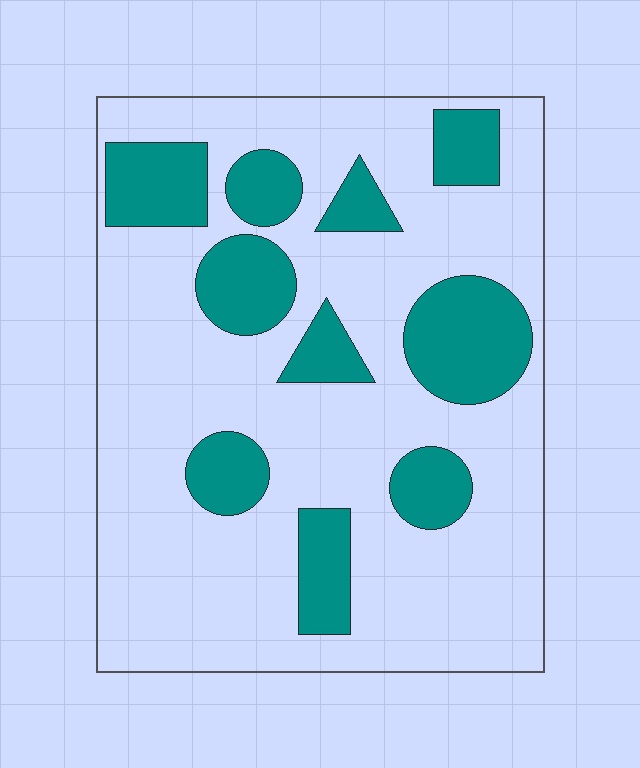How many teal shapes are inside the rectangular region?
10.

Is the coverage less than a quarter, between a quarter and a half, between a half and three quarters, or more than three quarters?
Between a quarter and a half.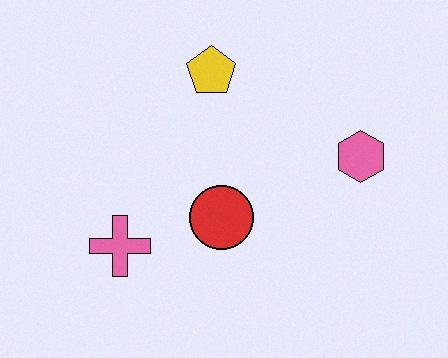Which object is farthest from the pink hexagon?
The pink cross is farthest from the pink hexagon.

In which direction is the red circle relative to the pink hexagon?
The red circle is to the left of the pink hexagon.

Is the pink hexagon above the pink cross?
Yes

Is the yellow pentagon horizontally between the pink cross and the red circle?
Yes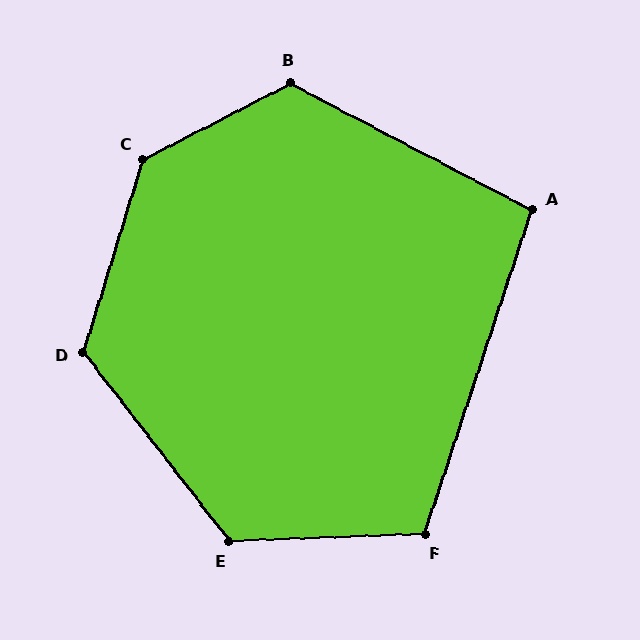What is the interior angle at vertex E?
Approximately 126 degrees (obtuse).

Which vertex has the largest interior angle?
C, at approximately 135 degrees.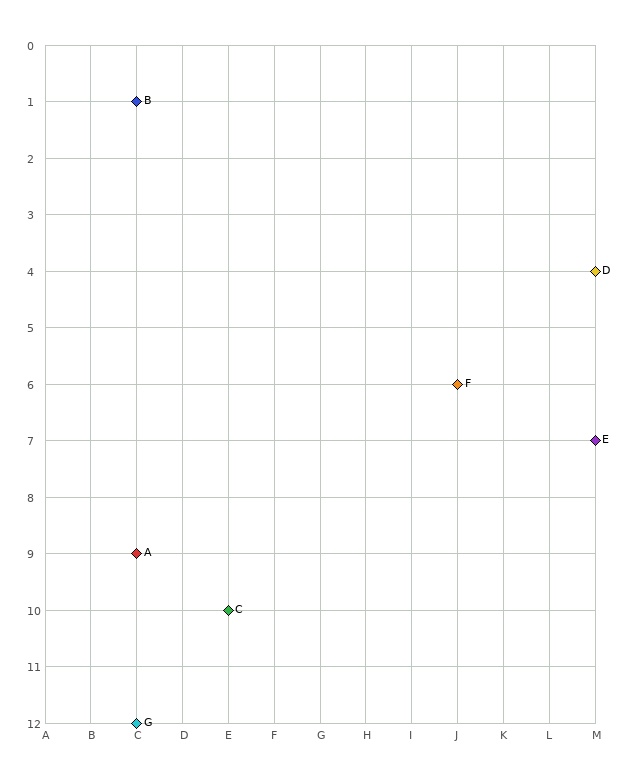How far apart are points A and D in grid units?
Points A and D are 10 columns and 5 rows apart (about 11.2 grid units diagonally).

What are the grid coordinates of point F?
Point F is at grid coordinates (J, 6).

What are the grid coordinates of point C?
Point C is at grid coordinates (E, 10).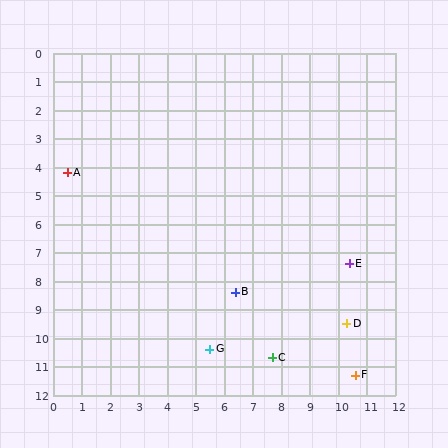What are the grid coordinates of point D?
Point D is at approximately (10.3, 9.5).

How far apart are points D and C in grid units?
Points D and C are about 2.9 grid units apart.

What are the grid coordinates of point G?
Point G is at approximately (5.5, 10.4).